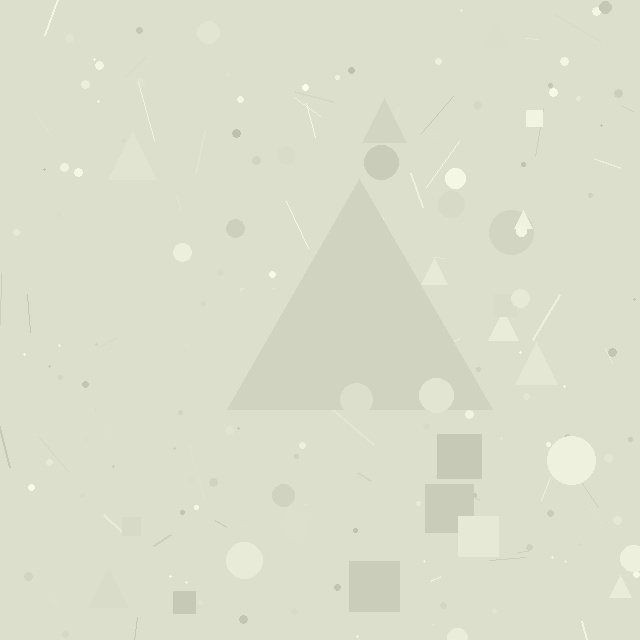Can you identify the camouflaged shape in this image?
The camouflaged shape is a triangle.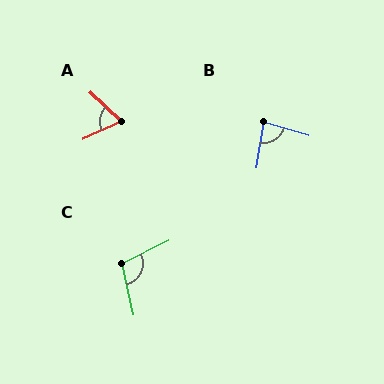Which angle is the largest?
C, at approximately 104 degrees.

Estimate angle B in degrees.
Approximately 82 degrees.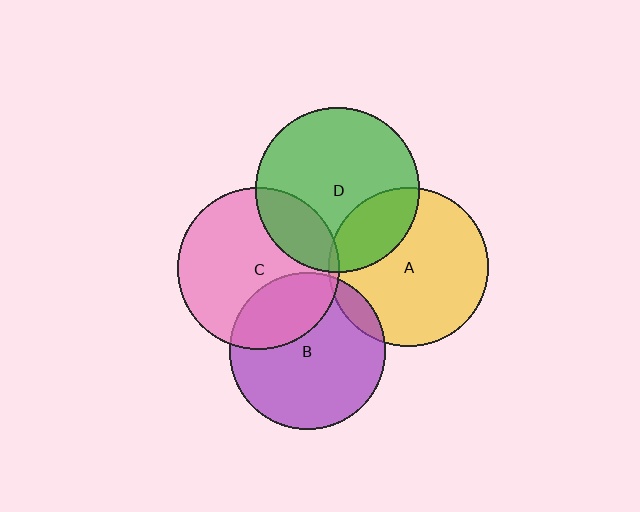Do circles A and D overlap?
Yes.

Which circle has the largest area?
Circle D (green).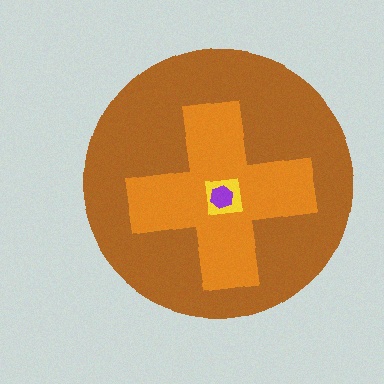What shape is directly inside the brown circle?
The orange cross.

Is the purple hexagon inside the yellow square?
Yes.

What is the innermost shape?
The purple hexagon.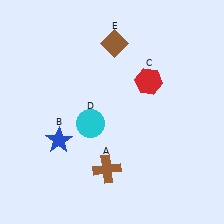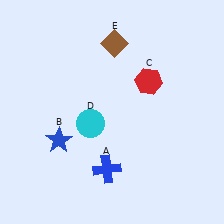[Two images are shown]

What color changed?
The cross (A) changed from brown in Image 1 to blue in Image 2.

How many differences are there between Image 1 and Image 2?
There is 1 difference between the two images.